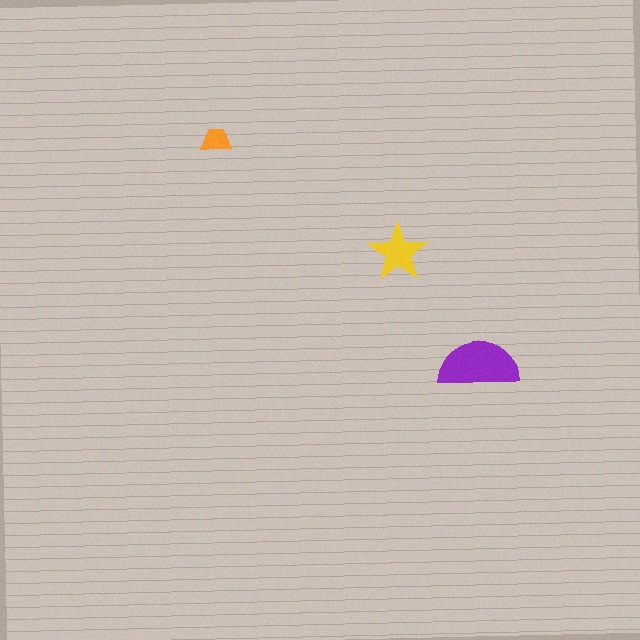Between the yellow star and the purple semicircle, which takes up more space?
The purple semicircle.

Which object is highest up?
The orange trapezoid is topmost.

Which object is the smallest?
The orange trapezoid.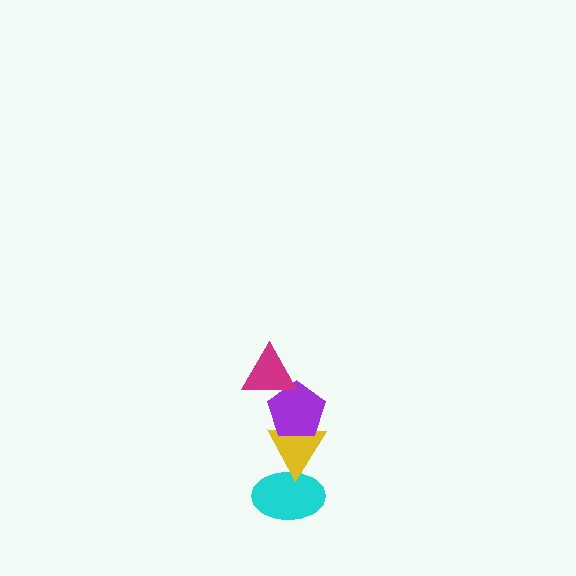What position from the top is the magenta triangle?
The magenta triangle is 1st from the top.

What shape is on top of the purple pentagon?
The magenta triangle is on top of the purple pentagon.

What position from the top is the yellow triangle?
The yellow triangle is 3rd from the top.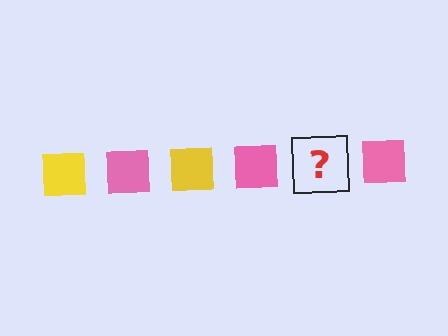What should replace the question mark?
The question mark should be replaced with a yellow square.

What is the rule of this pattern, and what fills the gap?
The rule is that the pattern cycles through yellow, pink squares. The gap should be filled with a yellow square.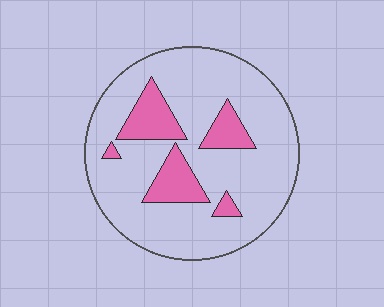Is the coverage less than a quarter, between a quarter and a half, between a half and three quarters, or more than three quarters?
Less than a quarter.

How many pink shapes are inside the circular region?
5.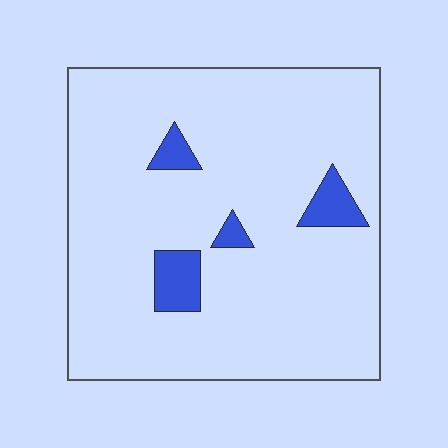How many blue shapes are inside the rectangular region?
4.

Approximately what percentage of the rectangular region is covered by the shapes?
Approximately 10%.